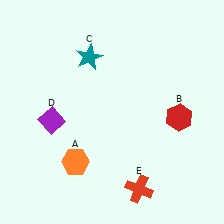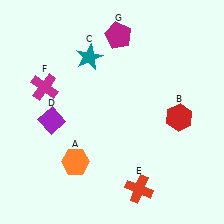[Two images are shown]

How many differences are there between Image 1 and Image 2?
There are 2 differences between the two images.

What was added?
A magenta cross (F), a magenta pentagon (G) were added in Image 2.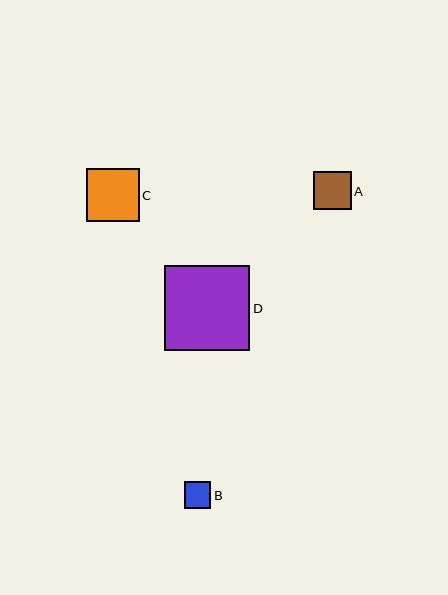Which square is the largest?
Square D is the largest with a size of approximately 86 pixels.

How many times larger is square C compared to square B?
Square C is approximately 2.0 times the size of square B.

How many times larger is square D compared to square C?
Square D is approximately 1.6 times the size of square C.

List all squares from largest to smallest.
From largest to smallest: D, C, A, B.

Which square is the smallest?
Square B is the smallest with a size of approximately 27 pixels.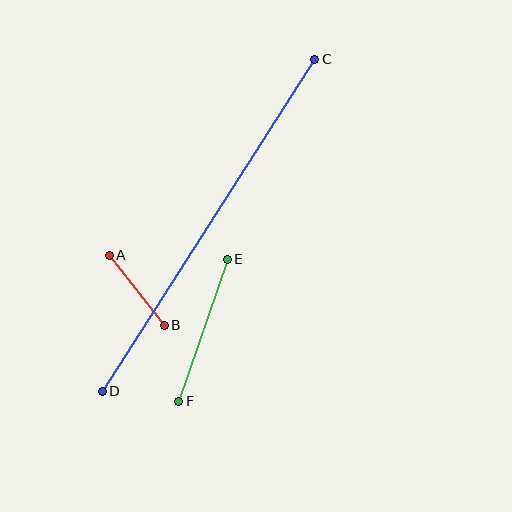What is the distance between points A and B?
The distance is approximately 89 pixels.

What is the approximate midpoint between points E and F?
The midpoint is at approximately (203, 330) pixels.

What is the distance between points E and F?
The distance is approximately 151 pixels.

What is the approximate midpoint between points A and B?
The midpoint is at approximately (137, 290) pixels.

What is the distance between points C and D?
The distance is approximately 394 pixels.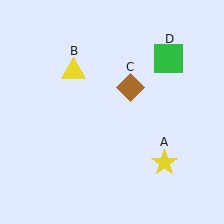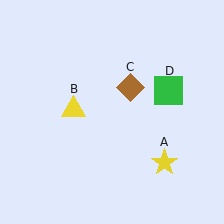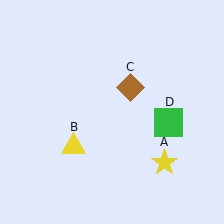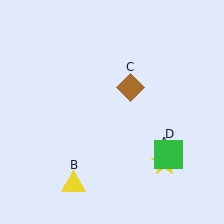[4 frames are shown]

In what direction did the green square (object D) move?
The green square (object D) moved down.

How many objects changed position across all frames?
2 objects changed position: yellow triangle (object B), green square (object D).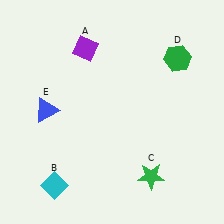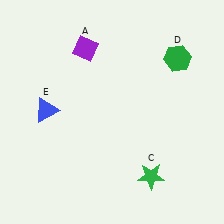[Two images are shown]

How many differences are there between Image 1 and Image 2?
There is 1 difference between the two images.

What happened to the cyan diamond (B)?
The cyan diamond (B) was removed in Image 2. It was in the bottom-left area of Image 1.